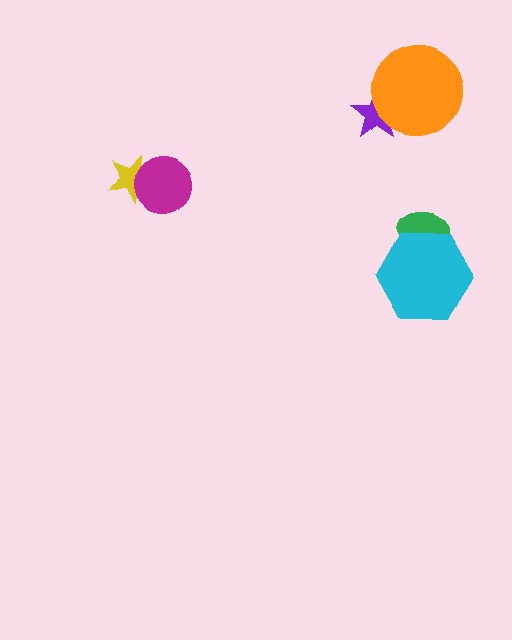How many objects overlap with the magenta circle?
1 object overlaps with the magenta circle.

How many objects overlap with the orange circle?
1 object overlaps with the orange circle.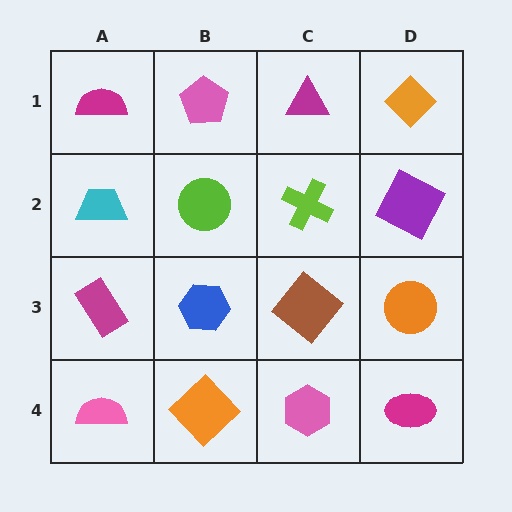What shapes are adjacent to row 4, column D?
An orange circle (row 3, column D), a pink hexagon (row 4, column C).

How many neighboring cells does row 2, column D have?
3.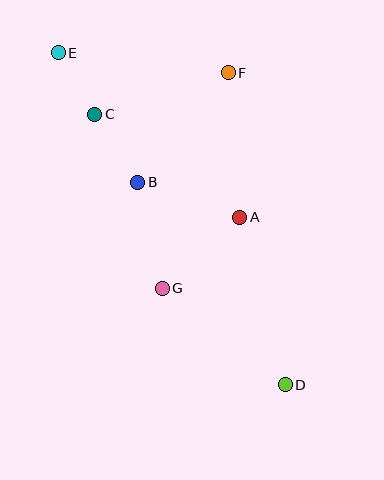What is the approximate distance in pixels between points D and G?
The distance between D and G is approximately 156 pixels.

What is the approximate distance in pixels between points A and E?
The distance between A and E is approximately 245 pixels.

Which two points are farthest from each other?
Points D and E are farthest from each other.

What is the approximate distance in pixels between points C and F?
The distance between C and F is approximately 140 pixels.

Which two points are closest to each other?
Points C and E are closest to each other.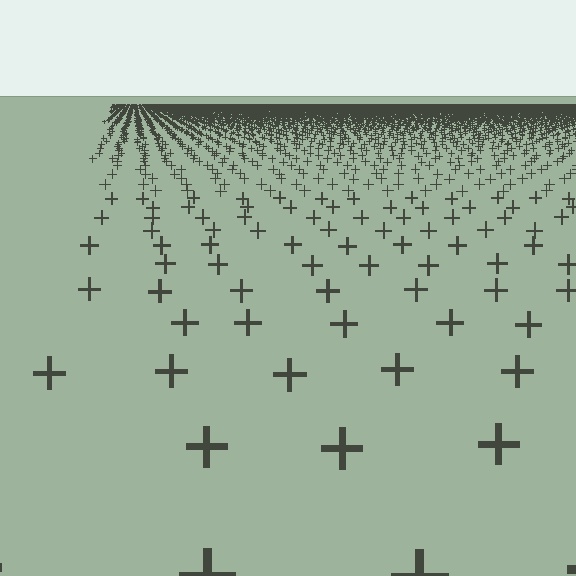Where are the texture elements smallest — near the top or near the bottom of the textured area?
Near the top.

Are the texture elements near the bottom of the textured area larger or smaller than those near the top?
Larger. Near the bottom, elements are closer to the viewer and appear at a bigger on-screen size.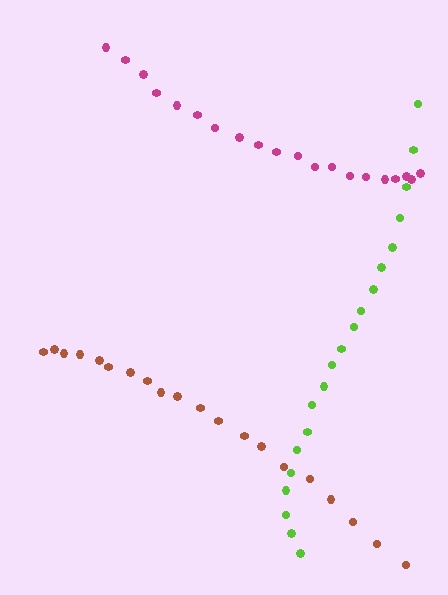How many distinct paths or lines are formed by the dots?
There are 3 distinct paths.